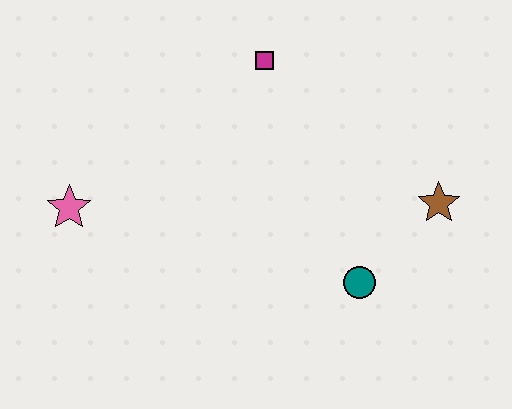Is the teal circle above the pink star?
No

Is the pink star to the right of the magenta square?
No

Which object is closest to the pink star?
The magenta square is closest to the pink star.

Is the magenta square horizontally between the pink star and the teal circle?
Yes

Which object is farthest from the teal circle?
The pink star is farthest from the teal circle.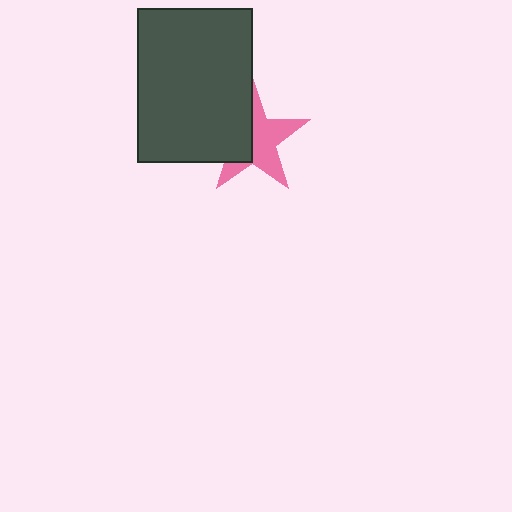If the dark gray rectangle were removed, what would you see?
You would see the complete pink star.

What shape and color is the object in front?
The object in front is a dark gray rectangle.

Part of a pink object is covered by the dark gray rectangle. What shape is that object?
It is a star.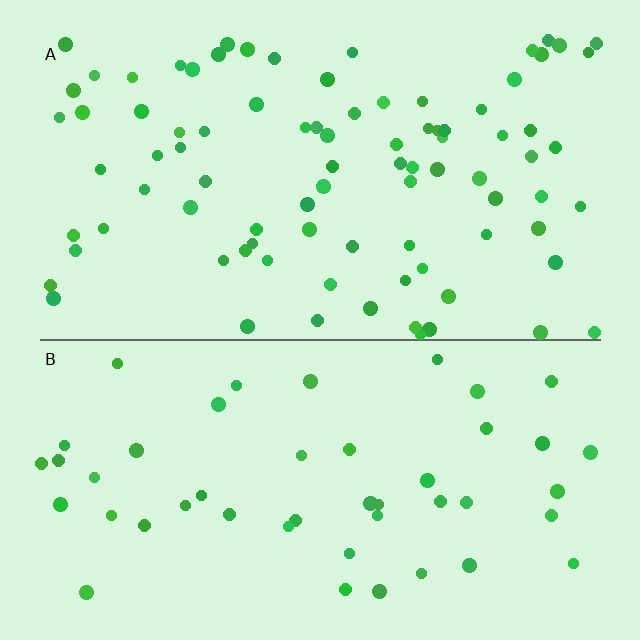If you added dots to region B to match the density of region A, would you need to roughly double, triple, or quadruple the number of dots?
Approximately double.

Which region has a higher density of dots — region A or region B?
A (the top).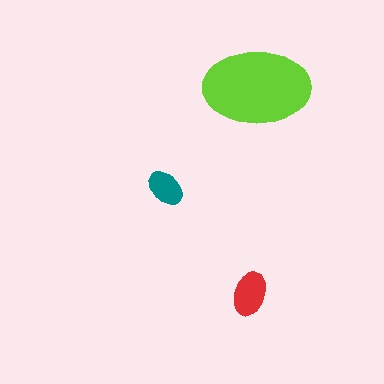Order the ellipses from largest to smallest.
the lime one, the red one, the teal one.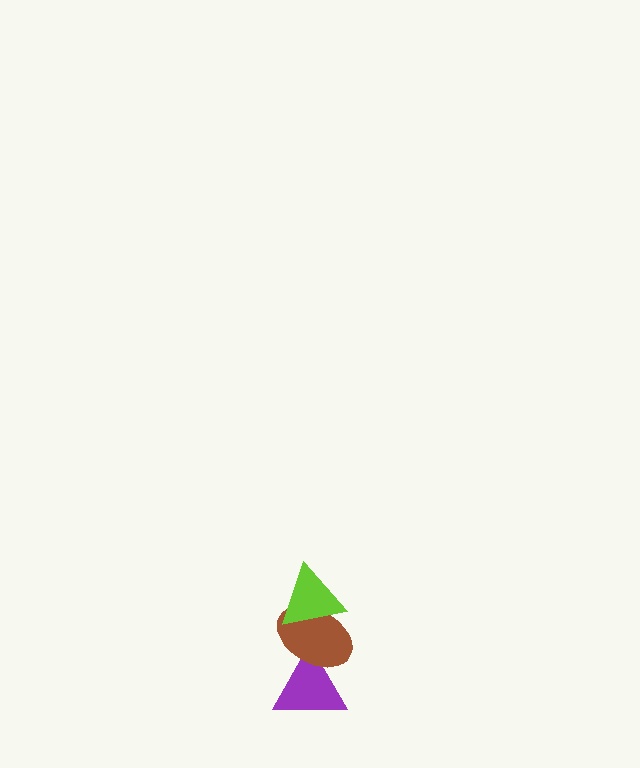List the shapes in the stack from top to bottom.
From top to bottom: the lime triangle, the brown ellipse, the purple triangle.